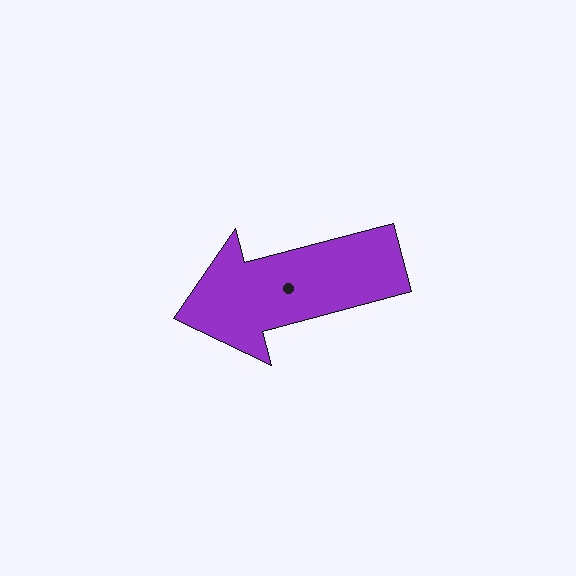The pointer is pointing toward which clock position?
Roughly 9 o'clock.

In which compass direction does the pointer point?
West.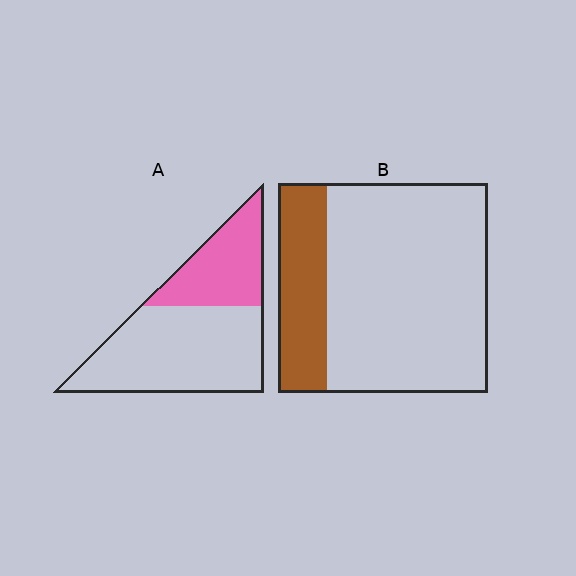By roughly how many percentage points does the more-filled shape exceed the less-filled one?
By roughly 10 percentage points (A over B).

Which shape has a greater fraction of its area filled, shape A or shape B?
Shape A.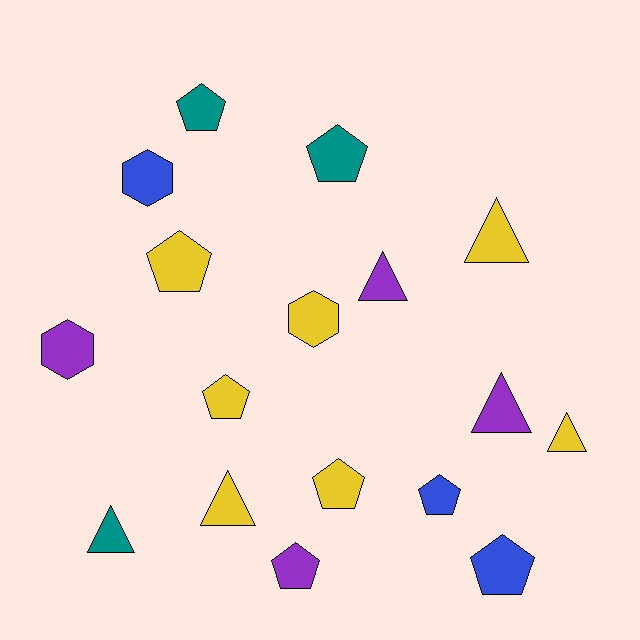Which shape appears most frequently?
Pentagon, with 8 objects.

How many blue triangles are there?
There are no blue triangles.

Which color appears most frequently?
Yellow, with 7 objects.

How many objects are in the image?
There are 17 objects.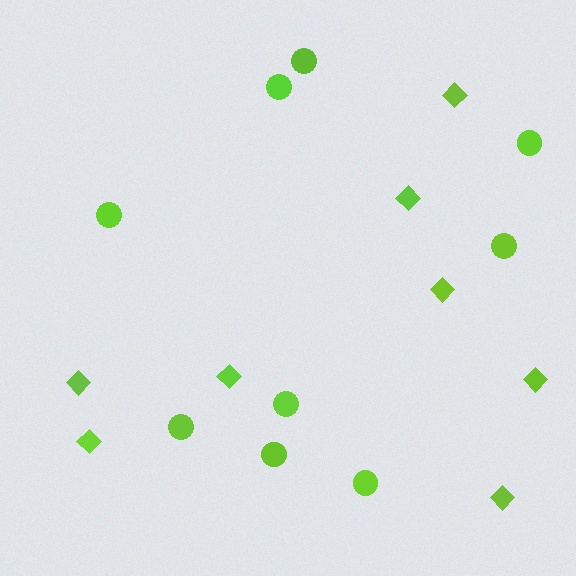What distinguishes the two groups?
There are 2 groups: one group of diamonds (8) and one group of circles (9).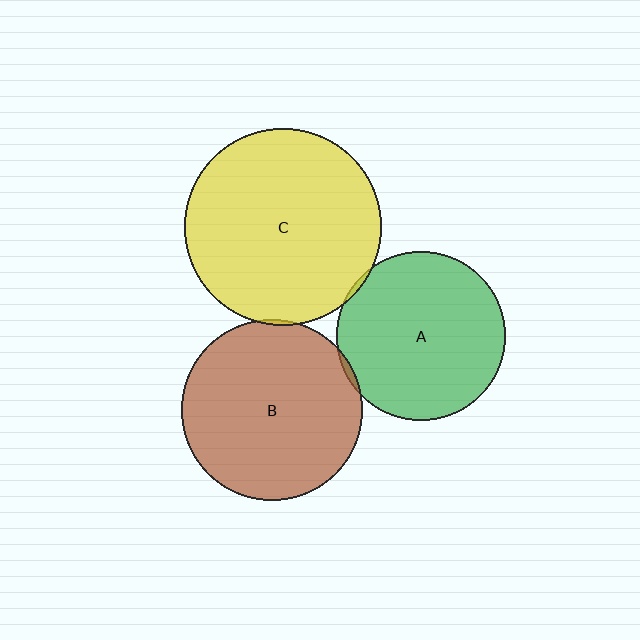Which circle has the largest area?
Circle C (yellow).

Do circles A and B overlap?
Yes.